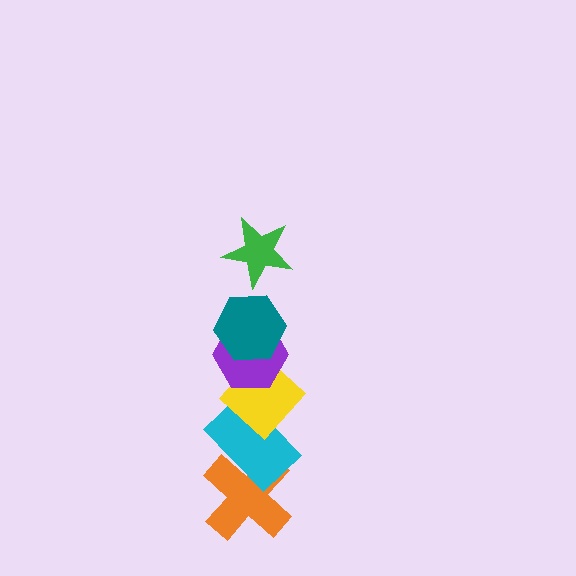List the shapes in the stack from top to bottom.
From top to bottom: the green star, the teal hexagon, the purple hexagon, the yellow diamond, the cyan rectangle, the orange cross.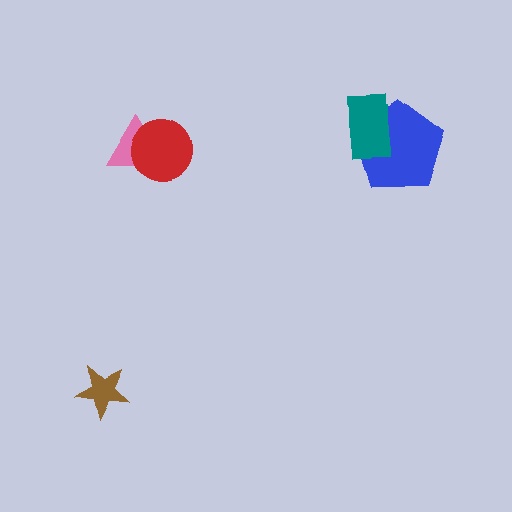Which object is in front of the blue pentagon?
The teal rectangle is in front of the blue pentagon.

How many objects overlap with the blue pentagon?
1 object overlaps with the blue pentagon.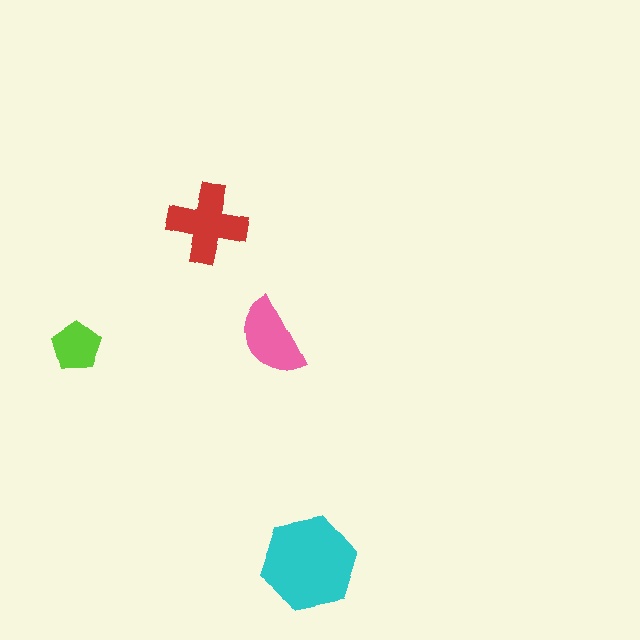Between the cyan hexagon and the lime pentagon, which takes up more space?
The cyan hexagon.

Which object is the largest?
The cyan hexagon.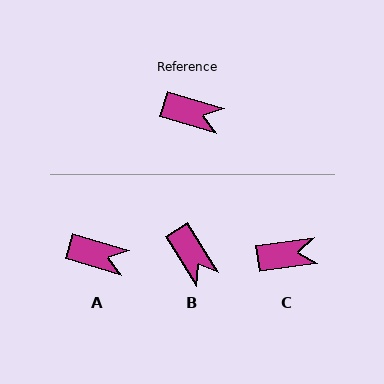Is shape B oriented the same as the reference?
No, it is off by about 42 degrees.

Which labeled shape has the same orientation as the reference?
A.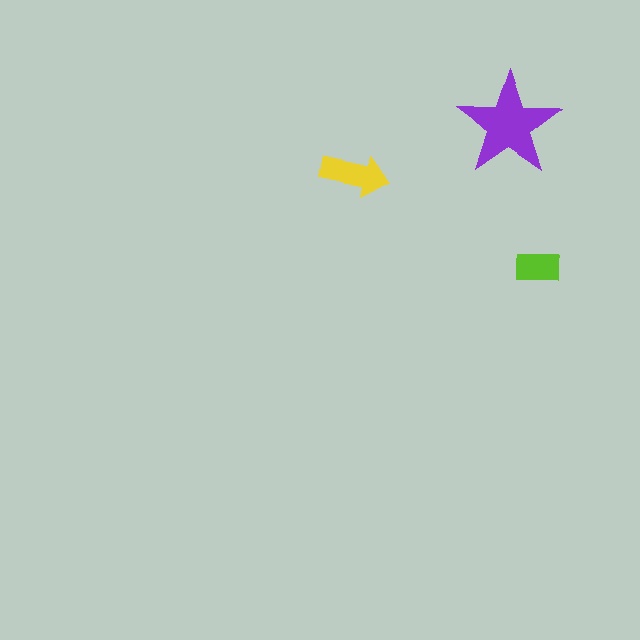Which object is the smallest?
The lime rectangle.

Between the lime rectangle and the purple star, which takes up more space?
The purple star.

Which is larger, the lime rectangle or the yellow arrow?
The yellow arrow.